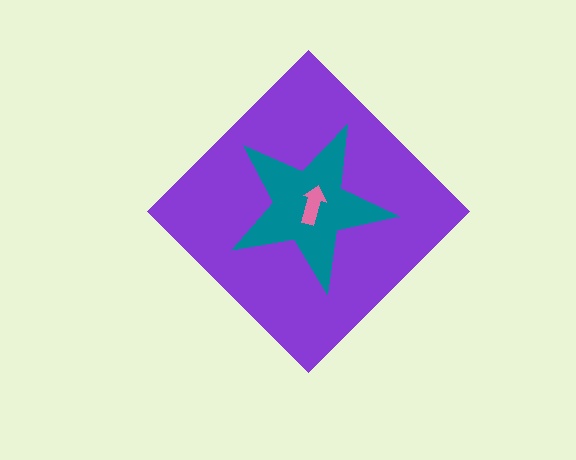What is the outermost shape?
The purple diamond.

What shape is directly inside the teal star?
The pink arrow.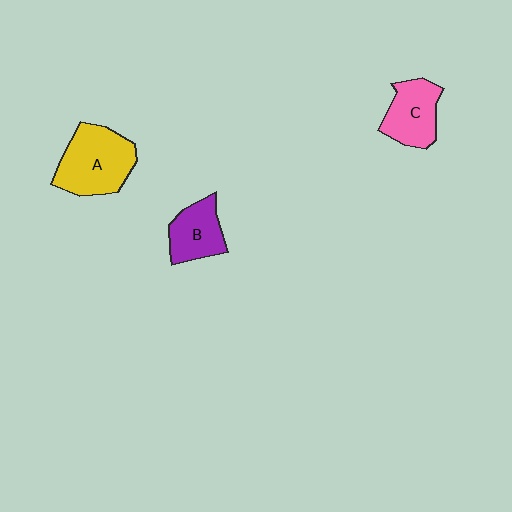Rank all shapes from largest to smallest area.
From largest to smallest: A (yellow), C (pink), B (purple).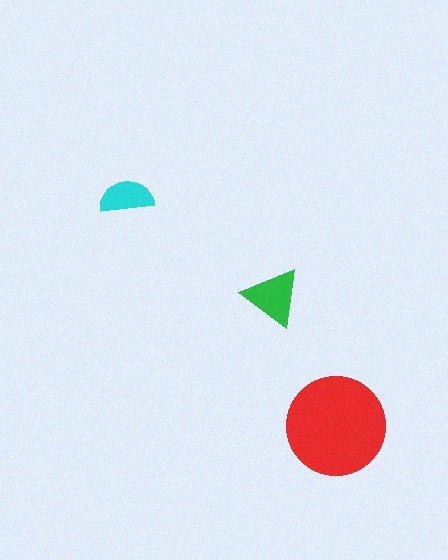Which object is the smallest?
The cyan semicircle.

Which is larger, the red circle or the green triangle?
The red circle.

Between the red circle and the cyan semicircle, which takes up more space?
The red circle.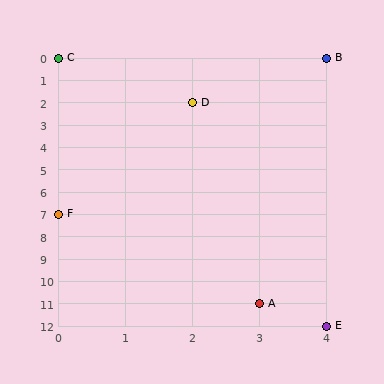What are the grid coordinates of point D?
Point D is at grid coordinates (2, 2).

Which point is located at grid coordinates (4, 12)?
Point E is at (4, 12).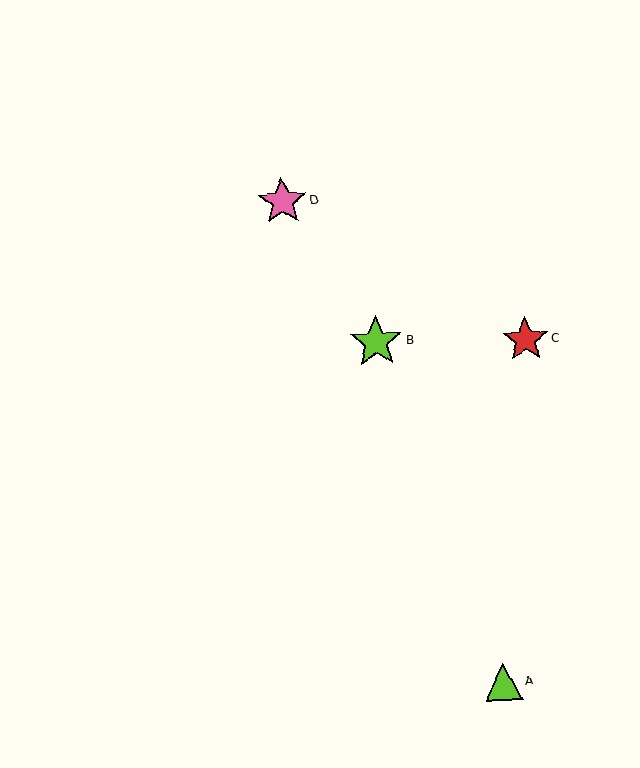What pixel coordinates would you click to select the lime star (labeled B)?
Click at (376, 342) to select the lime star B.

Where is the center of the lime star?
The center of the lime star is at (376, 342).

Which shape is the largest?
The lime star (labeled B) is the largest.